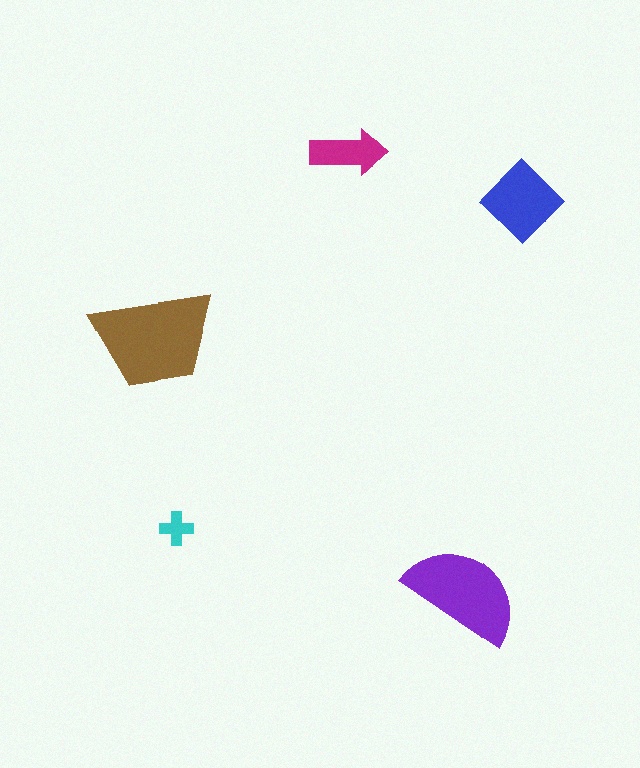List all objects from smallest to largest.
The cyan cross, the magenta arrow, the blue diamond, the purple semicircle, the brown trapezoid.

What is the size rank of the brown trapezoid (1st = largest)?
1st.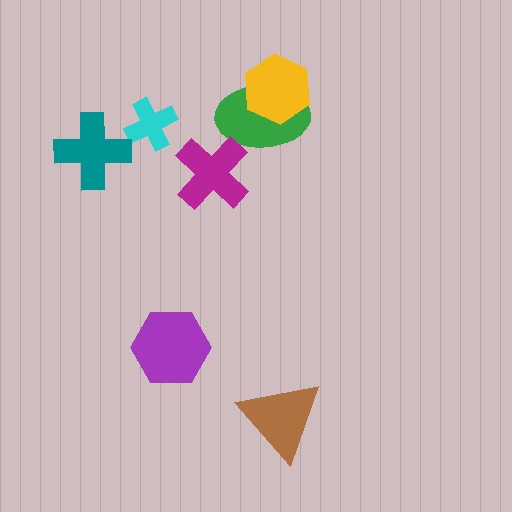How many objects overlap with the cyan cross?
0 objects overlap with the cyan cross.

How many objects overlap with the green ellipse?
2 objects overlap with the green ellipse.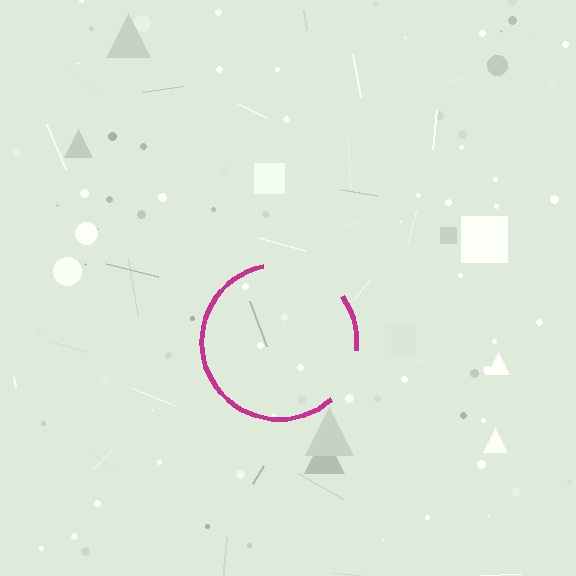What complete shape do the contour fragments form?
The contour fragments form a circle.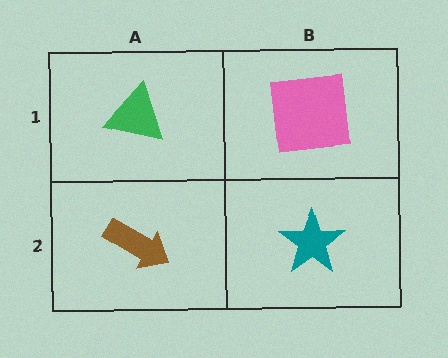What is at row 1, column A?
A green triangle.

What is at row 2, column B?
A teal star.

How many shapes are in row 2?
2 shapes.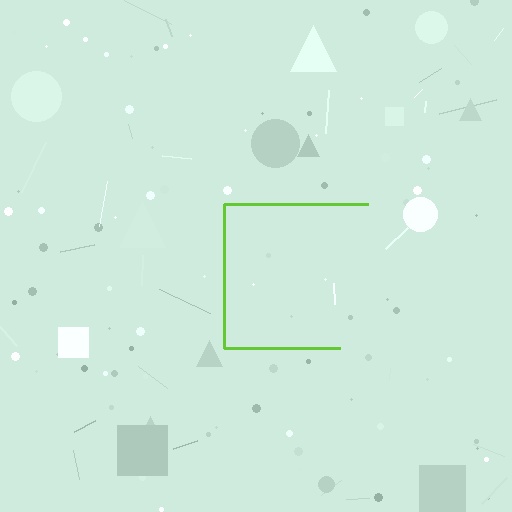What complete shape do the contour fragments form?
The contour fragments form a square.